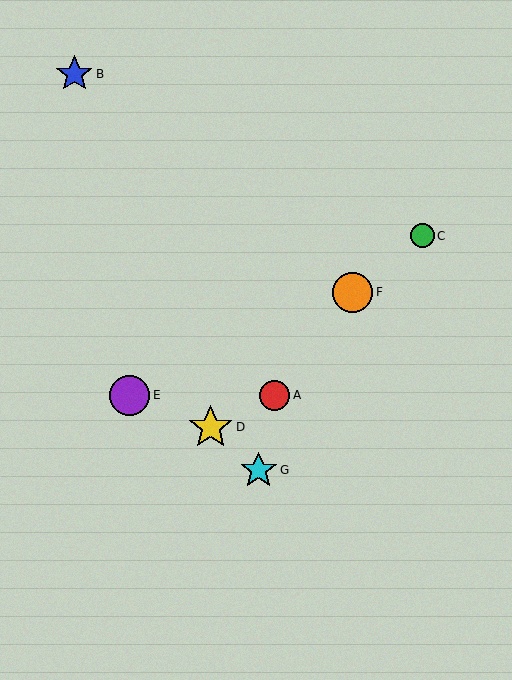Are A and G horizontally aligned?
No, A is at y≈395 and G is at y≈470.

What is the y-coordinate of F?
Object F is at y≈292.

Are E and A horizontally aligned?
Yes, both are at y≈395.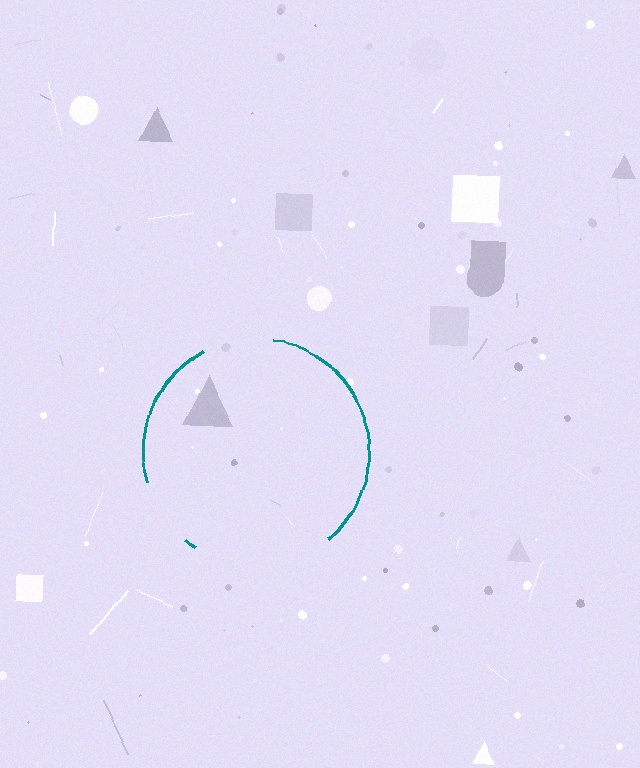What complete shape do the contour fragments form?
The contour fragments form a circle.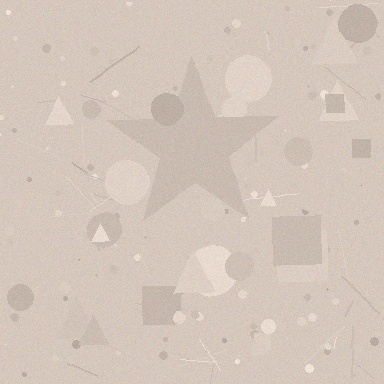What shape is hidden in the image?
A star is hidden in the image.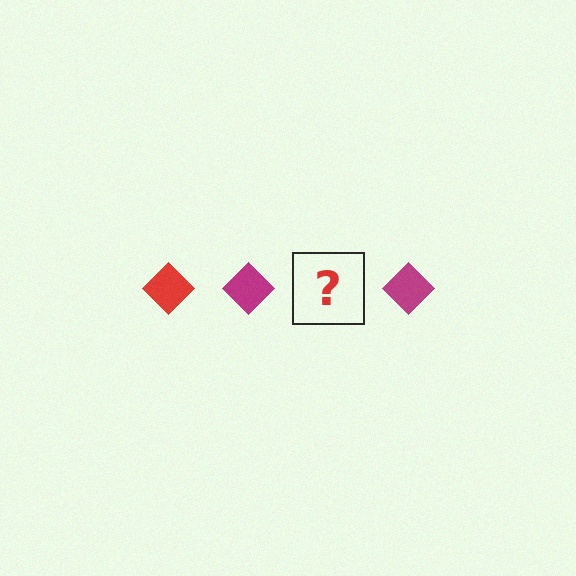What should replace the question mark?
The question mark should be replaced with a red diamond.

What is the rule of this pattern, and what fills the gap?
The rule is that the pattern cycles through red, magenta diamonds. The gap should be filled with a red diamond.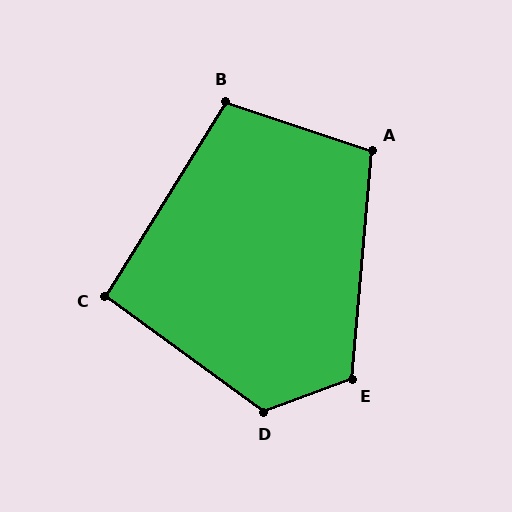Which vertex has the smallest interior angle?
C, at approximately 94 degrees.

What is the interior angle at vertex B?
Approximately 104 degrees (obtuse).